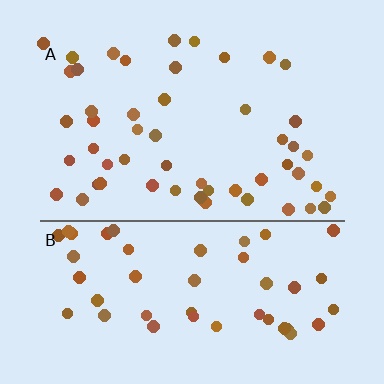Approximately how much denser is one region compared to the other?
Approximately 1.0× — region A over region B.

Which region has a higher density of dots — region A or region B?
A (the top).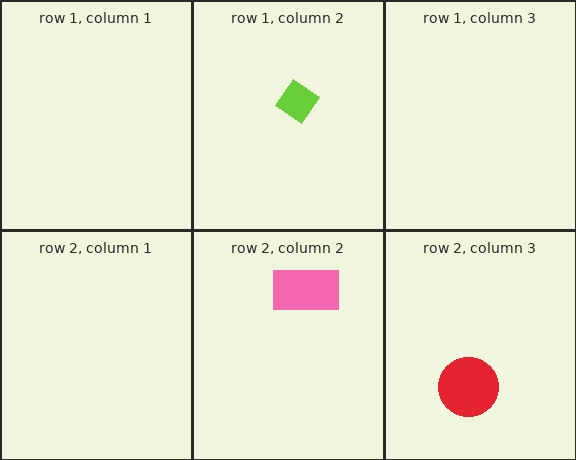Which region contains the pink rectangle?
The row 2, column 2 region.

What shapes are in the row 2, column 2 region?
The pink rectangle.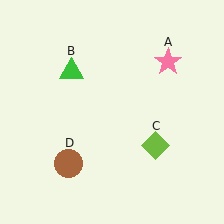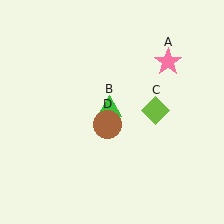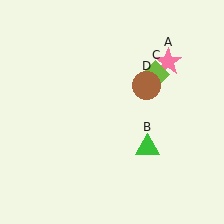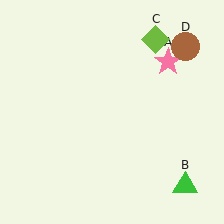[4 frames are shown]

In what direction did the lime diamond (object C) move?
The lime diamond (object C) moved up.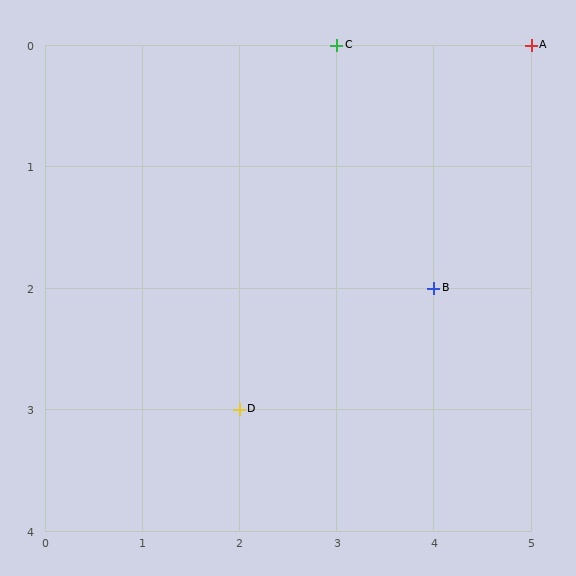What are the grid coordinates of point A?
Point A is at grid coordinates (5, 0).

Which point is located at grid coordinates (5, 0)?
Point A is at (5, 0).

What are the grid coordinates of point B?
Point B is at grid coordinates (4, 2).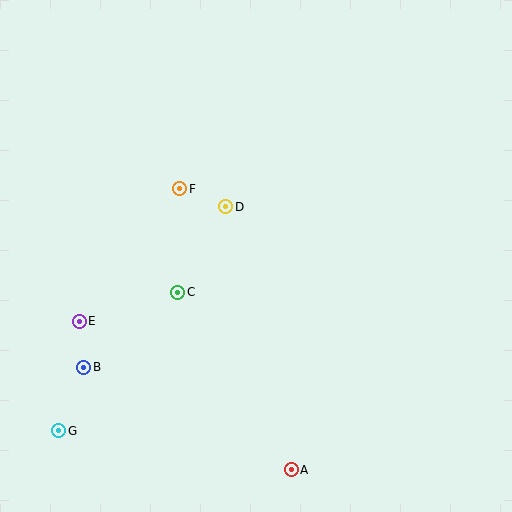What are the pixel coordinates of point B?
Point B is at (84, 367).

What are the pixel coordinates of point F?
Point F is at (180, 189).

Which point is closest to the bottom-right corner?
Point A is closest to the bottom-right corner.